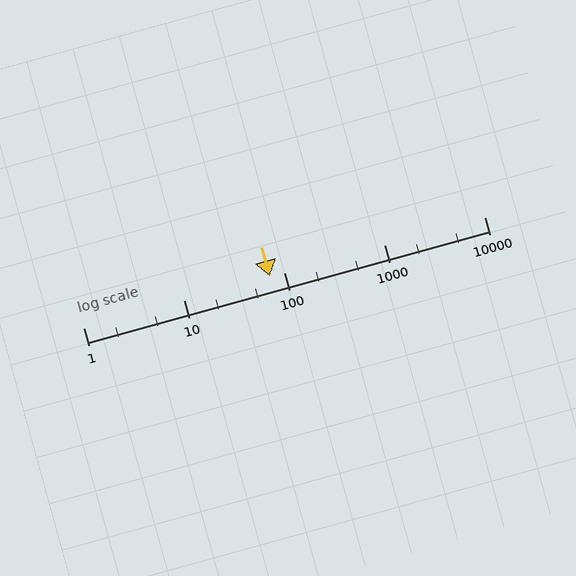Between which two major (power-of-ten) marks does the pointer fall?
The pointer is between 10 and 100.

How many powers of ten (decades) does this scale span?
The scale spans 4 decades, from 1 to 10000.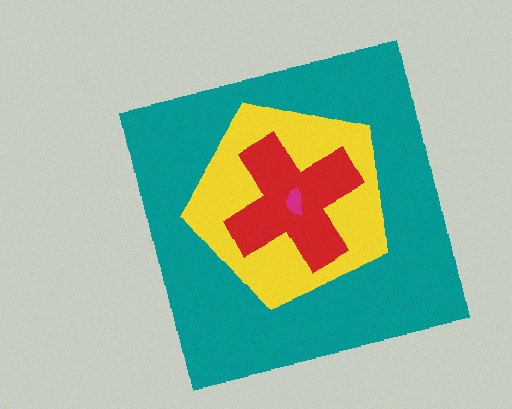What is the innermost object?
The magenta semicircle.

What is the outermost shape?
The teal square.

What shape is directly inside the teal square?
The yellow pentagon.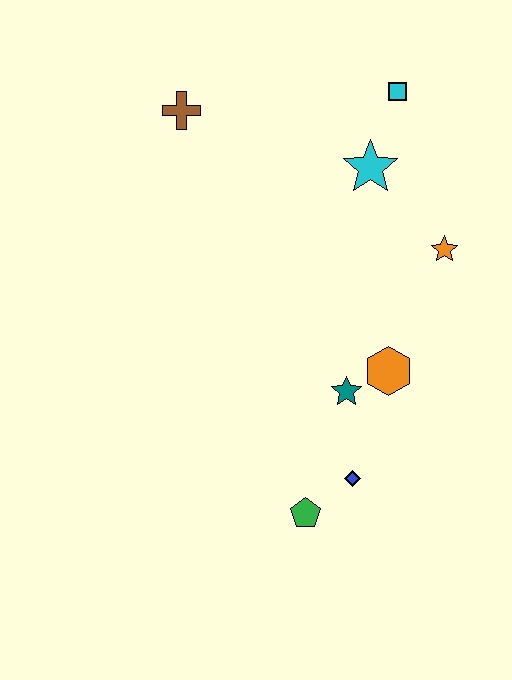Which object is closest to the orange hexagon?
The teal star is closest to the orange hexagon.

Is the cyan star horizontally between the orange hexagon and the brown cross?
Yes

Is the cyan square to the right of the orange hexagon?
Yes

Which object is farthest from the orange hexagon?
The brown cross is farthest from the orange hexagon.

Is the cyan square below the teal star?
No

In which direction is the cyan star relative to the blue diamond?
The cyan star is above the blue diamond.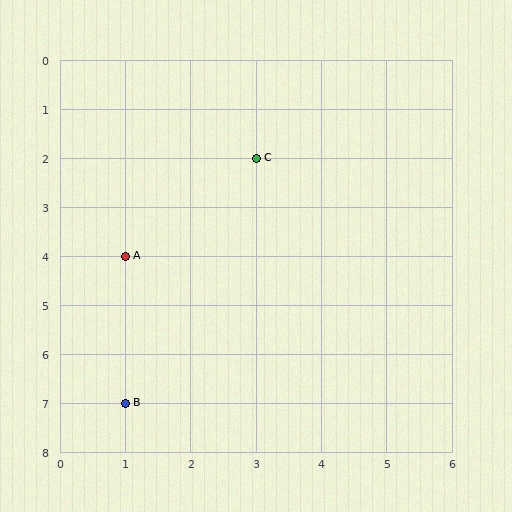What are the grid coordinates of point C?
Point C is at grid coordinates (3, 2).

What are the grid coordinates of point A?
Point A is at grid coordinates (1, 4).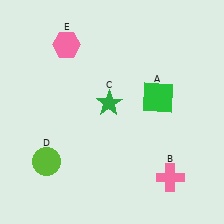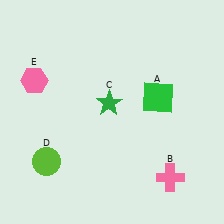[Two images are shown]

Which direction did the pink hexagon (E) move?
The pink hexagon (E) moved down.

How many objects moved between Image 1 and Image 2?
1 object moved between the two images.